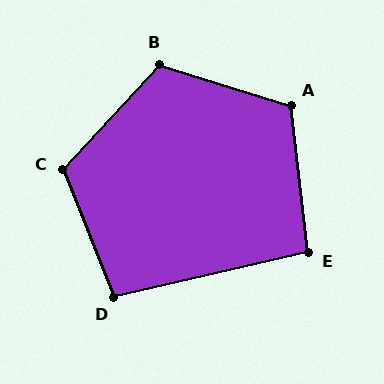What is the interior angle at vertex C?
Approximately 115 degrees (obtuse).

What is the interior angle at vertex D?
Approximately 99 degrees (obtuse).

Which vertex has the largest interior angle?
B, at approximately 116 degrees.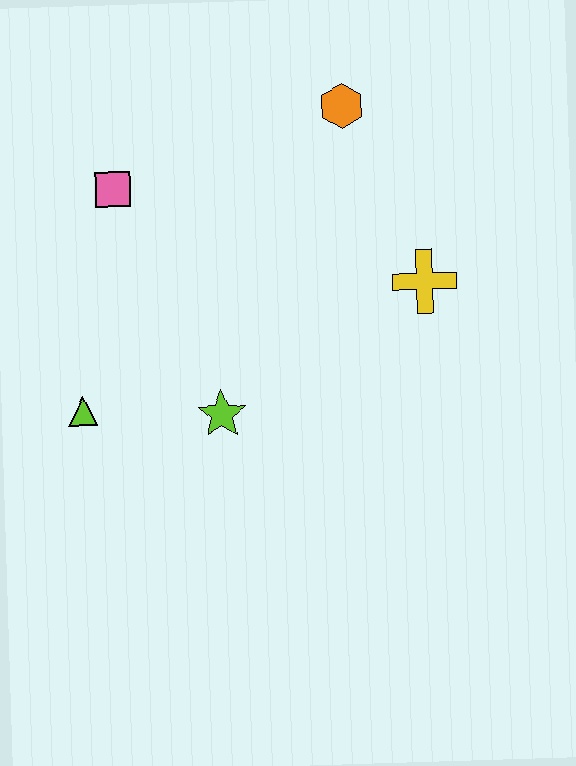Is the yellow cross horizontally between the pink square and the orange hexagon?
No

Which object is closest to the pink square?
The lime triangle is closest to the pink square.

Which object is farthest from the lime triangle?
The orange hexagon is farthest from the lime triangle.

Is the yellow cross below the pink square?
Yes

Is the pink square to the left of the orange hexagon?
Yes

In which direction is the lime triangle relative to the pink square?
The lime triangle is below the pink square.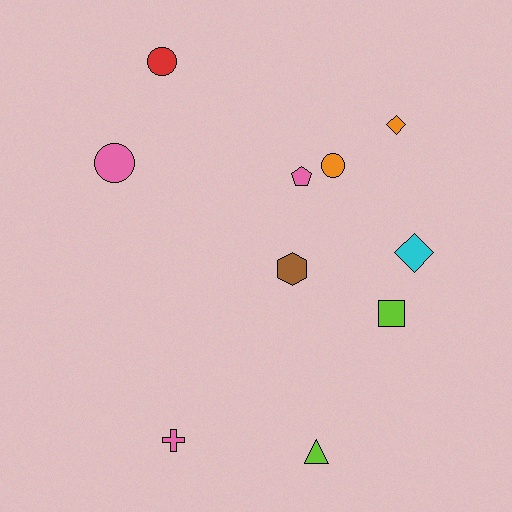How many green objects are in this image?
There are no green objects.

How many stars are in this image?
There are no stars.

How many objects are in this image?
There are 10 objects.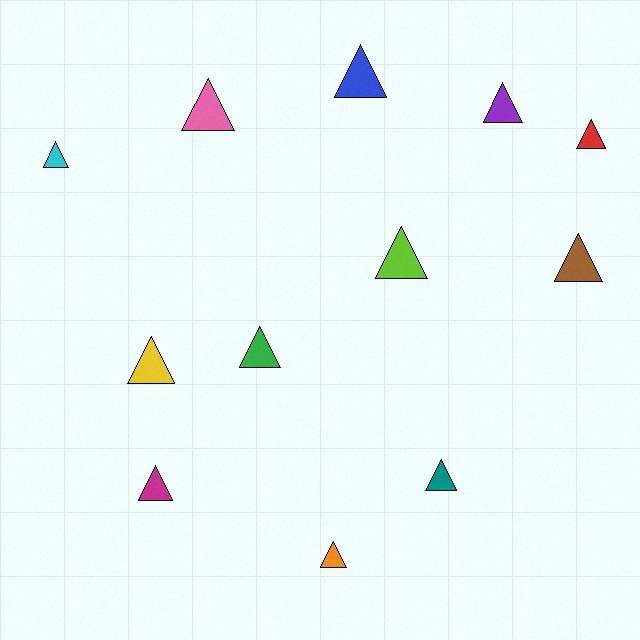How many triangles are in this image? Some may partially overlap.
There are 12 triangles.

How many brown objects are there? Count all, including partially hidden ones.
There is 1 brown object.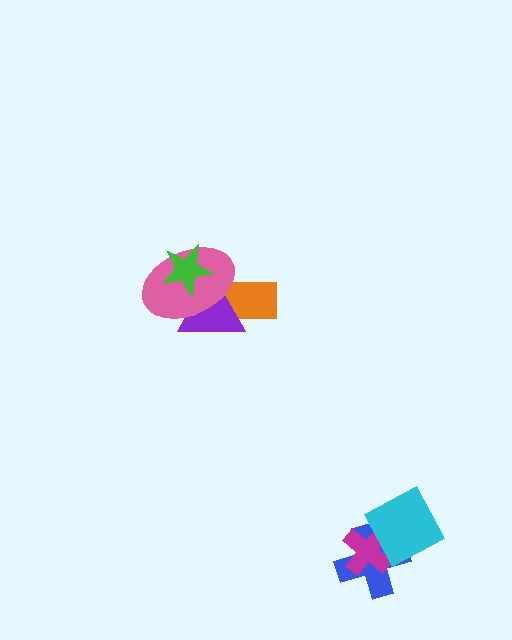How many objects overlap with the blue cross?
2 objects overlap with the blue cross.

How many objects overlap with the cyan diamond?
2 objects overlap with the cyan diamond.